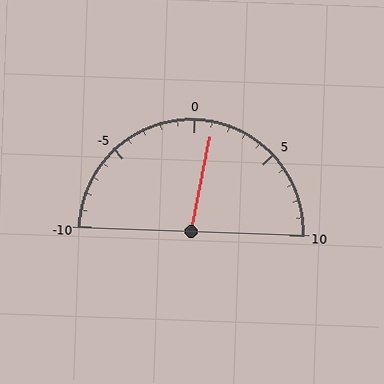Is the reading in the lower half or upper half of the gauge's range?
The reading is in the upper half of the range (-10 to 10).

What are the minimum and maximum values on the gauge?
The gauge ranges from -10 to 10.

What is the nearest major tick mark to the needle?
The nearest major tick mark is 0.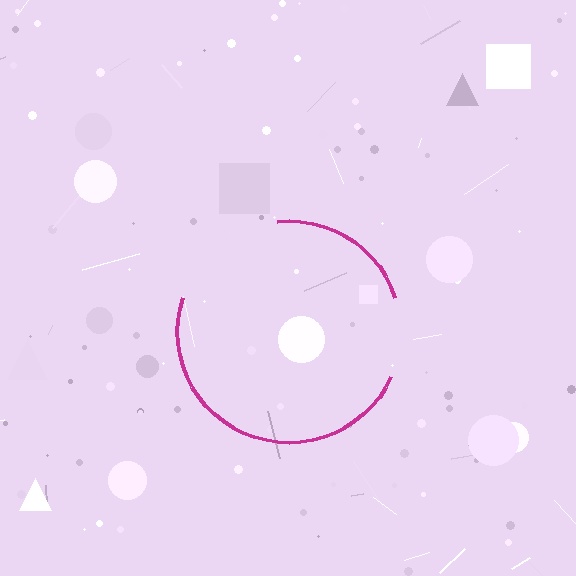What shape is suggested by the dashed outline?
The dashed outline suggests a circle.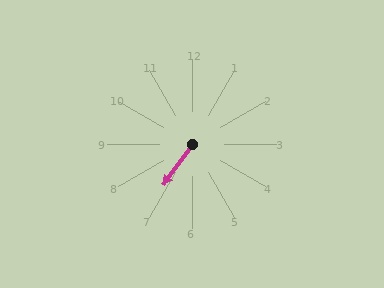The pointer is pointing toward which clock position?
Roughly 7 o'clock.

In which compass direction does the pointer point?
Southwest.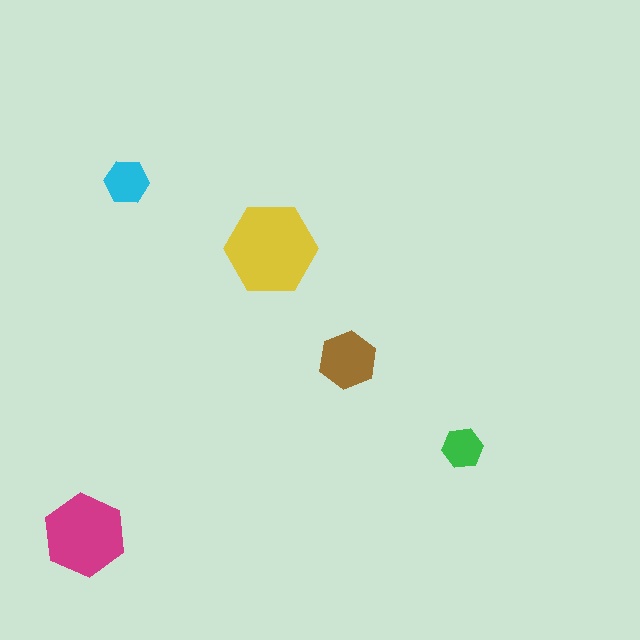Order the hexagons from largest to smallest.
the yellow one, the magenta one, the brown one, the cyan one, the green one.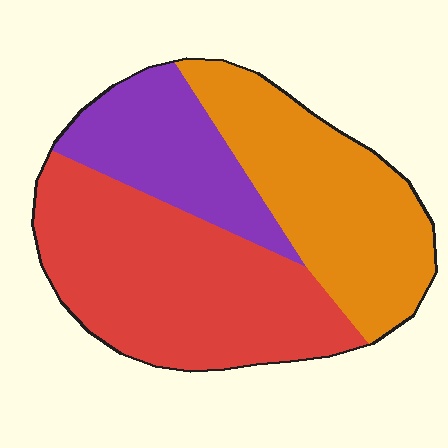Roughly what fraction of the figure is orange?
Orange covers 34% of the figure.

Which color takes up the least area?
Purple, at roughly 20%.